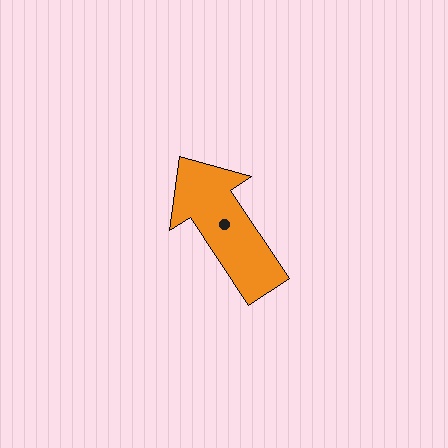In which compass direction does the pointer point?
Northwest.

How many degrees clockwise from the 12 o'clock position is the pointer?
Approximately 327 degrees.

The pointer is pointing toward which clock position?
Roughly 11 o'clock.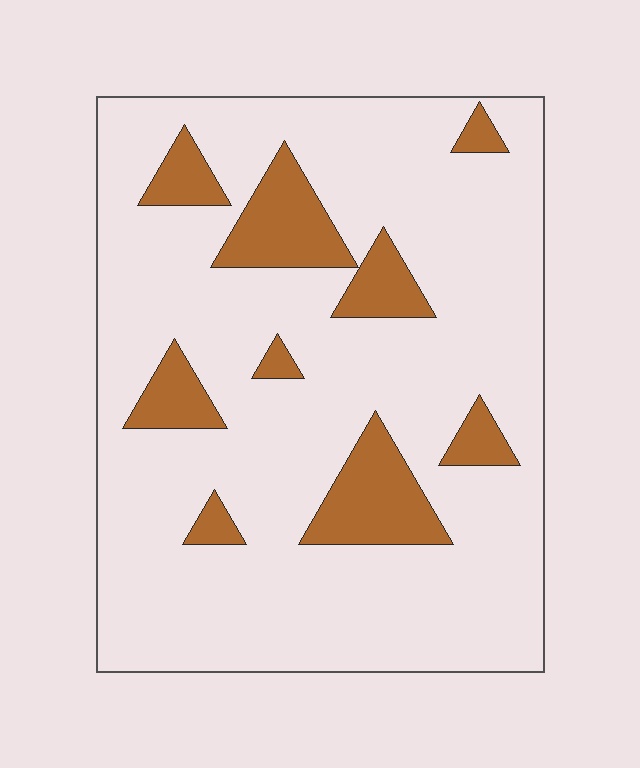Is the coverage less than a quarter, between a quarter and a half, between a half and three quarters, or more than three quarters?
Less than a quarter.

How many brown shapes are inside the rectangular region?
9.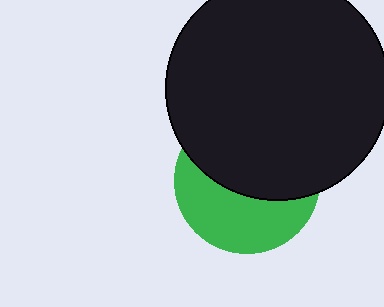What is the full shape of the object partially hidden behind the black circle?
The partially hidden object is a green circle.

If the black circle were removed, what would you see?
You would see the complete green circle.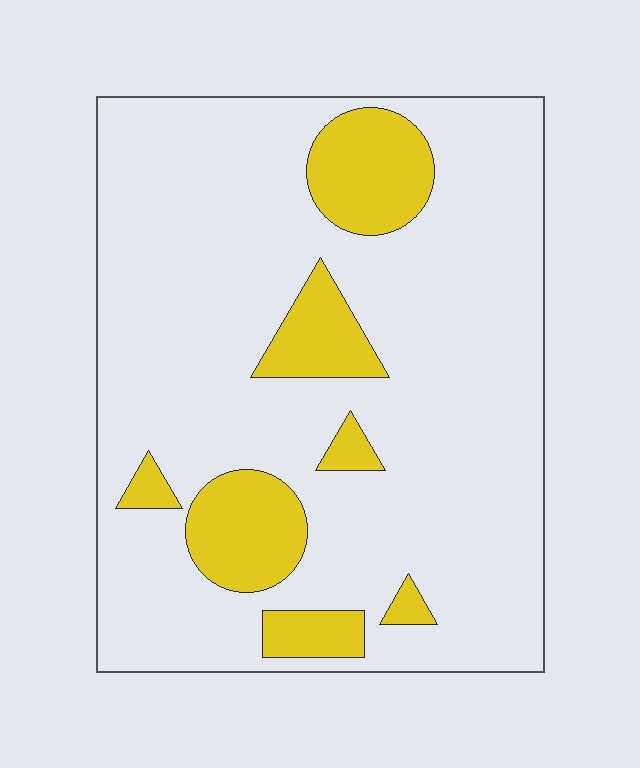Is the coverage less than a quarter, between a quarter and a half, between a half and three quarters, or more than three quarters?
Less than a quarter.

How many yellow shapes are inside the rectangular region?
7.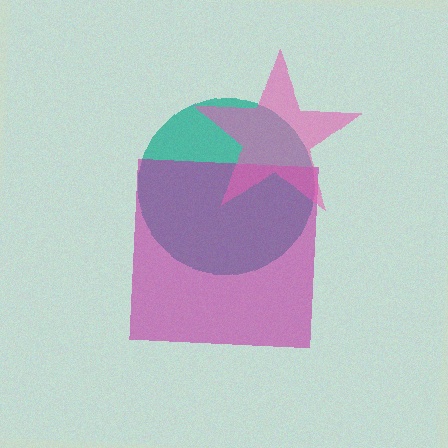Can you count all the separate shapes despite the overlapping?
Yes, there are 3 separate shapes.